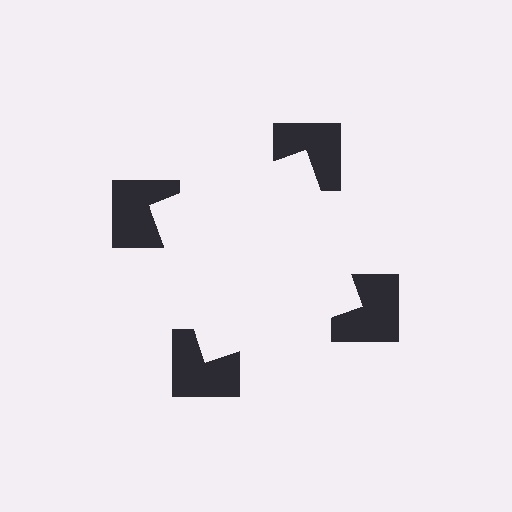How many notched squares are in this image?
There are 4 — one at each vertex of the illusory square.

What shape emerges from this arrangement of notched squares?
An illusory square — its edges are inferred from the aligned wedge cuts in the notched squares, not physically drawn.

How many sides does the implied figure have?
4 sides.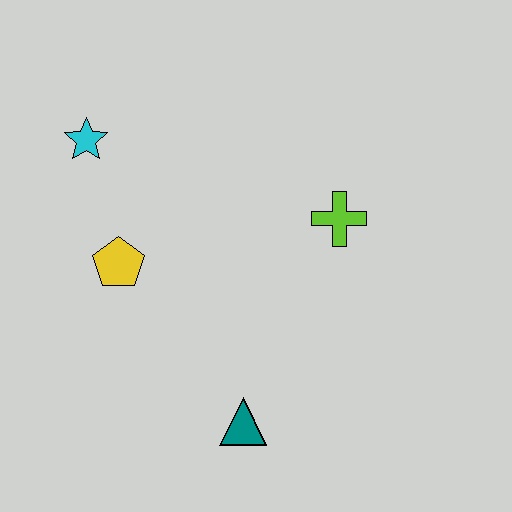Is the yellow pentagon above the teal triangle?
Yes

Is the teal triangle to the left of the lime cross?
Yes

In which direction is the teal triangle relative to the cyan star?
The teal triangle is below the cyan star.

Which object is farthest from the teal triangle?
The cyan star is farthest from the teal triangle.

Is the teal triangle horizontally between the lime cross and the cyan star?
Yes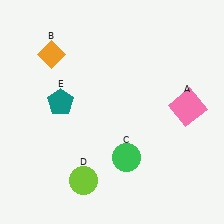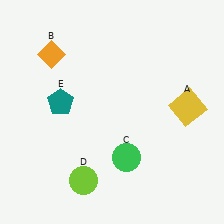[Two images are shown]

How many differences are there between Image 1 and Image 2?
There is 1 difference between the two images.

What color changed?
The square (A) changed from pink in Image 1 to yellow in Image 2.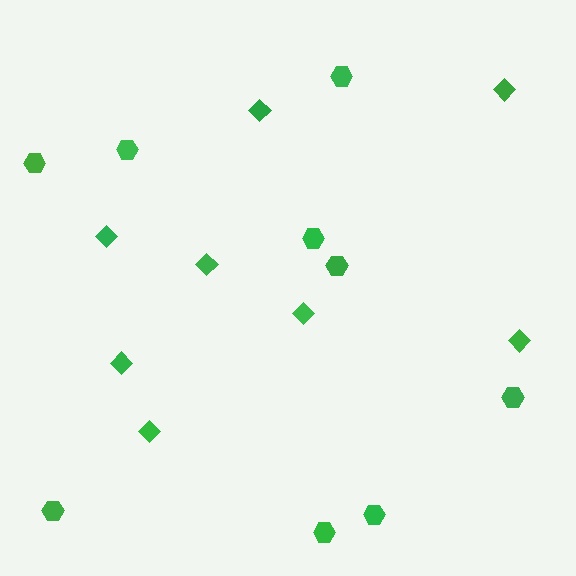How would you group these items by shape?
There are 2 groups: one group of diamonds (8) and one group of hexagons (9).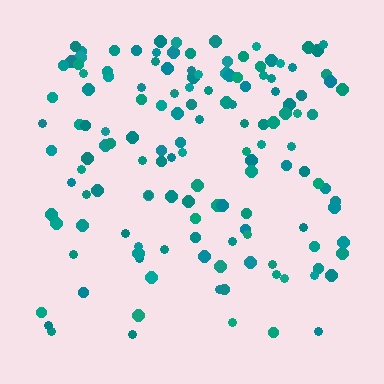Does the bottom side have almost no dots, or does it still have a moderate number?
Still a moderate number, just noticeably fewer than the top.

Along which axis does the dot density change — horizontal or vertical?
Vertical.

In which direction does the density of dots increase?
From bottom to top, with the top side densest.